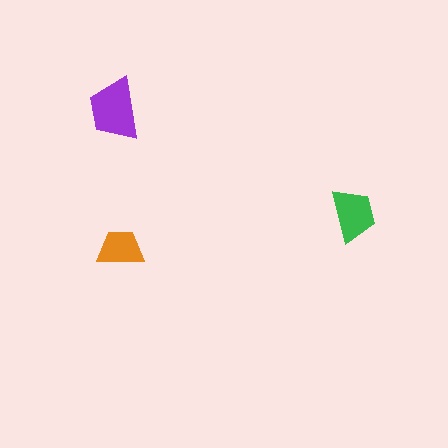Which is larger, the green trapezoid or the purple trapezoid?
The purple one.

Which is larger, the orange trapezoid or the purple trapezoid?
The purple one.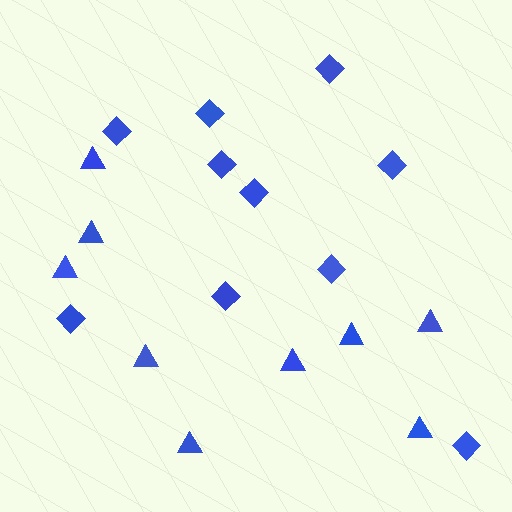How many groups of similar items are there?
There are 2 groups: one group of triangles (9) and one group of diamonds (10).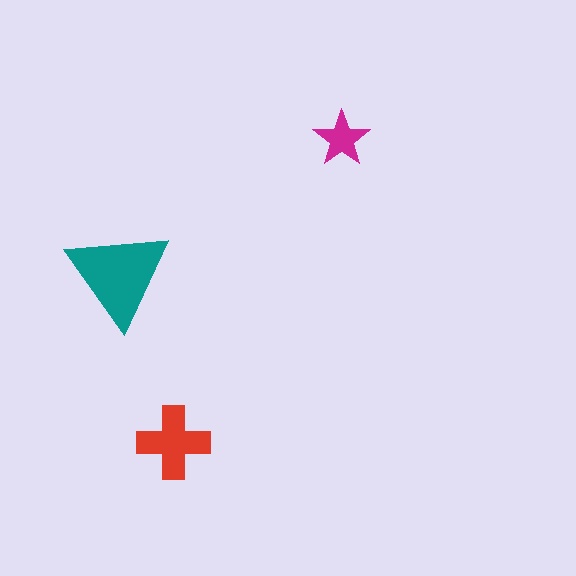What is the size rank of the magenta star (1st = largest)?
3rd.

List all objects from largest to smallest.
The teal triangle, the red cross, the magenta star.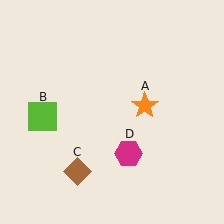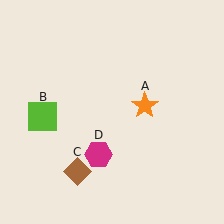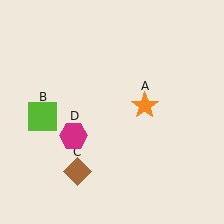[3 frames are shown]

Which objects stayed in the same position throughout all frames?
Orange star (object A) and lime square (object B) and brown diamond (object C) remained stationary.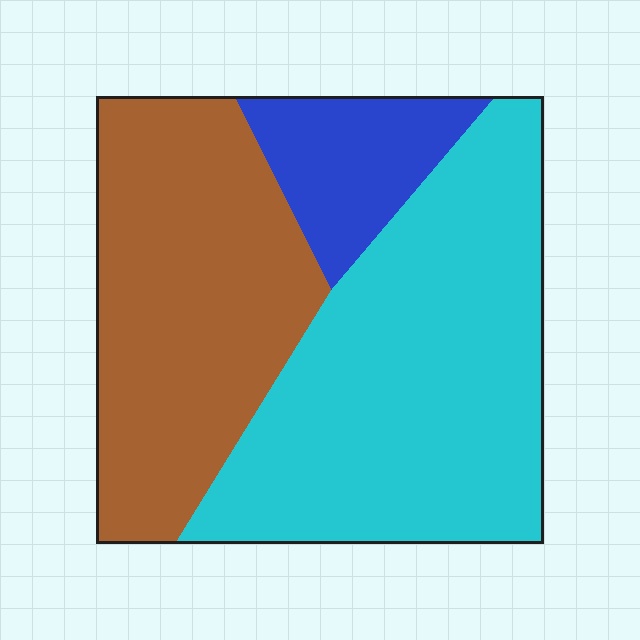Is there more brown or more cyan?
Cyan.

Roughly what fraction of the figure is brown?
Brown takes up about three eighths (3/8) of the figure.